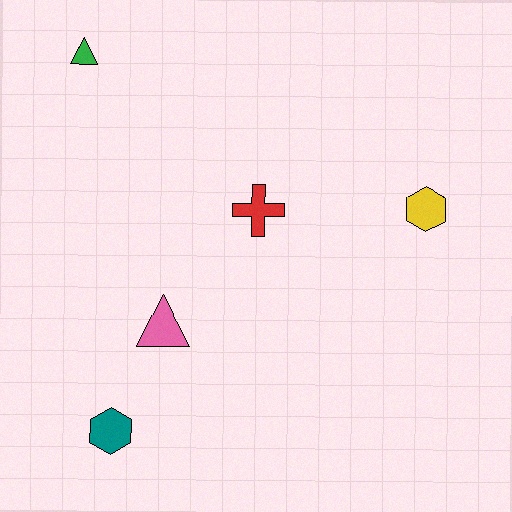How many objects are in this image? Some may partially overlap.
There are 5 objects.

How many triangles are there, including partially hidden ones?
There are 2 triangles.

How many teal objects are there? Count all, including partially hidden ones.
There is 1 teal object.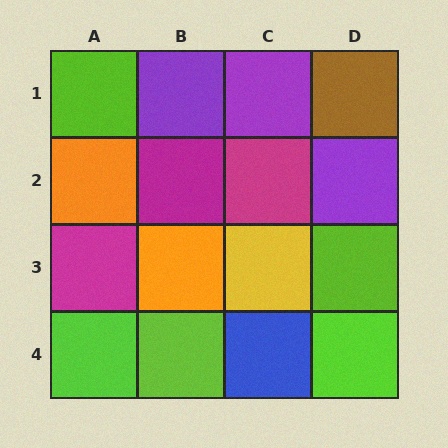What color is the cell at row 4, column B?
Lime.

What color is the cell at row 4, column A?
Lime.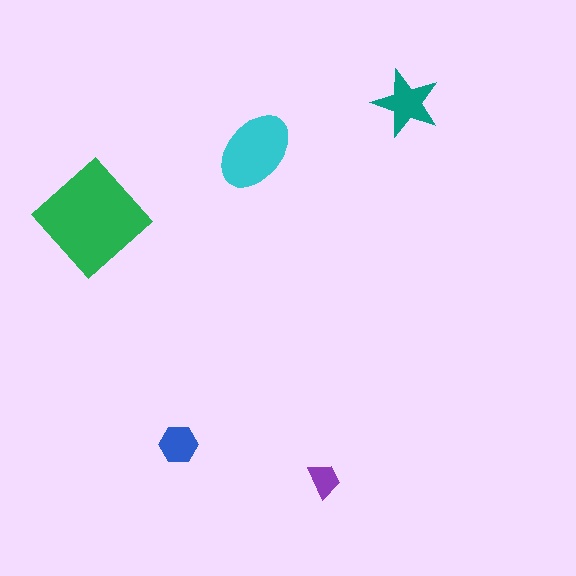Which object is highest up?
The teal star is topmost.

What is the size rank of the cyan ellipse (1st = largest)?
2nd.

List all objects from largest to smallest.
The green diamond, the cyan ellipse, the teal star, the blue hexagon, the purple trapezoid.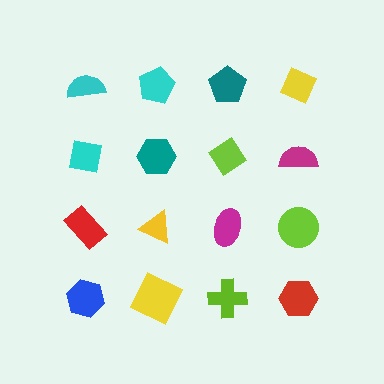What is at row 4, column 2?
A yellow square.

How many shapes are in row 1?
4 shapes.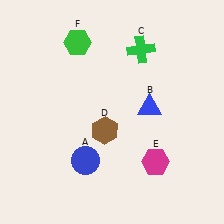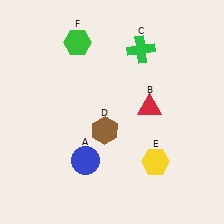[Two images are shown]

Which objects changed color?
B changed from blue to red. E changed from magenta to yellow.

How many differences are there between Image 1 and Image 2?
There are 2 differences between the two images.